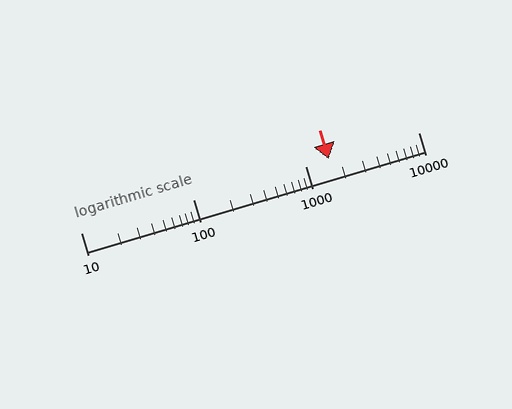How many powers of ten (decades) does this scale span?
The scale spans 3 decades, from 10 to 10000.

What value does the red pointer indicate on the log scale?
The pointer indicates approximately 1600.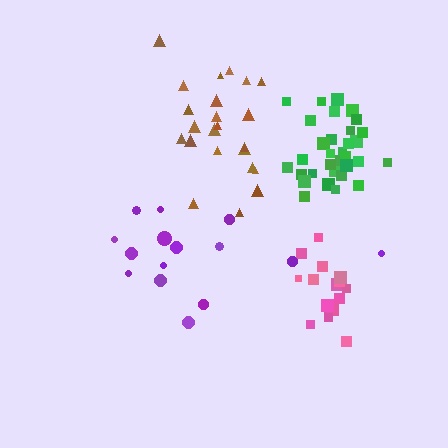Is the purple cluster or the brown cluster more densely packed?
Brown.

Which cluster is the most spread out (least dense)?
Purple.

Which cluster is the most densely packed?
Green.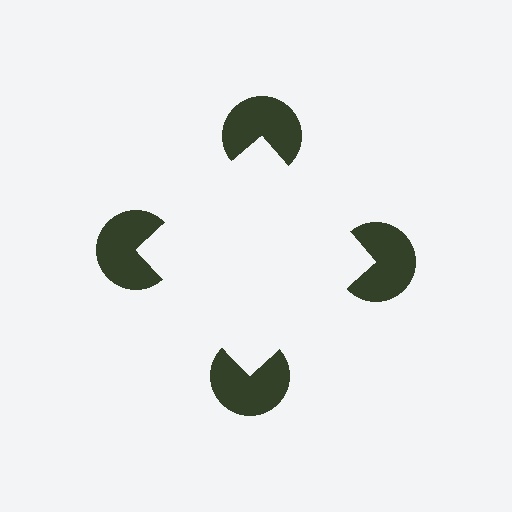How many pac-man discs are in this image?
There are 4 — one at each vertex of the illusory square.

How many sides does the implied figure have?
4 sides.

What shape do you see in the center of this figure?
An illusory square — its edges are inferred from the aligned wedge cuts in the pac-man discs, not physically drawn.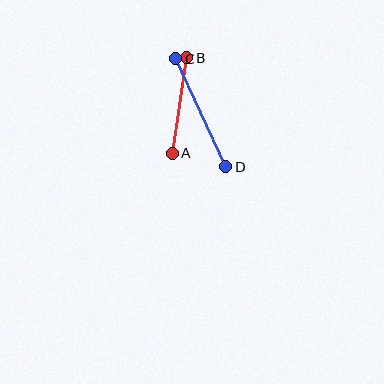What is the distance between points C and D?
The distance is approximately 119 pixels.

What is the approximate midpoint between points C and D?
The midpoint is at approximately (201, 113) pixels.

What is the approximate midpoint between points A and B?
The midpoint is at approximately (179, 105) pixels.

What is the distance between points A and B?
The distance is approximately 97 pixels.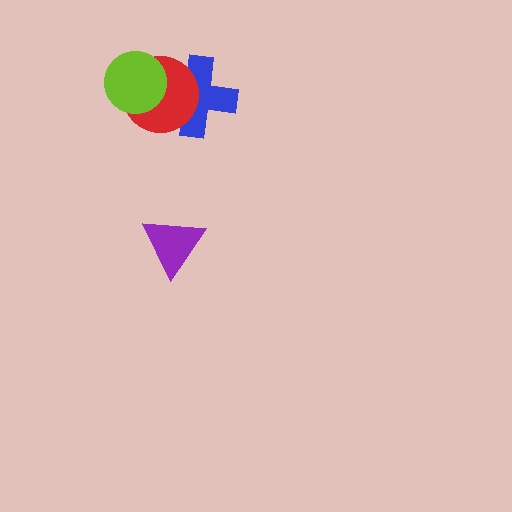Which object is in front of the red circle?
The lime circle is in front of the red circle.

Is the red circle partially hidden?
Yes, it is partially covered by another shape.